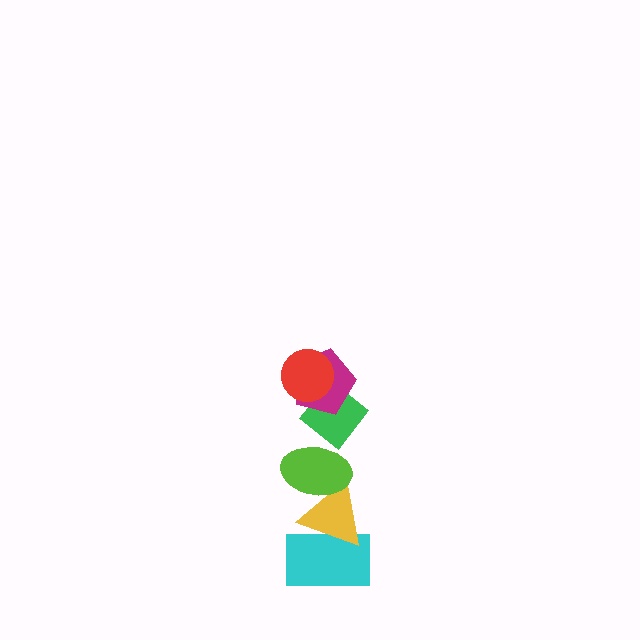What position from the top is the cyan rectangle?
The cyan rectangle is 6th from the top.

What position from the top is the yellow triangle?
The yellow triangle is 5th from the top.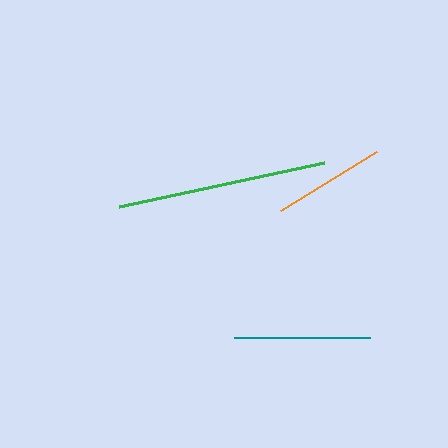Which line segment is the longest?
The green line is the longest at approximately 210 pixels.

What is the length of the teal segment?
The teal segment is approximately 136 pixels long.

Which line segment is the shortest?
The orange line is the shortest at approximately 113 pixels.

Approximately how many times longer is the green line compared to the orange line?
The green line is approximately 1.9 times the length of the orange line.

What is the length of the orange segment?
The orange segment is approximately 113 pixels long.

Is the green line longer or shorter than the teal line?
The green line is longer than the teal line.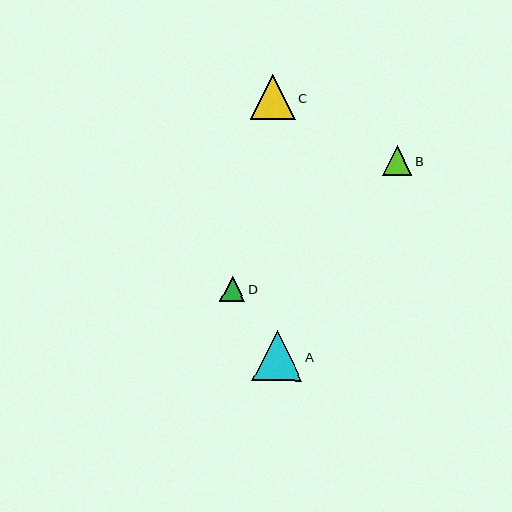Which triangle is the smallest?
Triangle D is the smallest with a size of approximately 25 pixels.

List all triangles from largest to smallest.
From largest to smallest: A, C, B, D.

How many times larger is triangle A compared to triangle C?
Triangle A is approximately 1.1 times the size of triangle C.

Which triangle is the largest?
Triangle A is the largest with a size of approximately 50 pixels.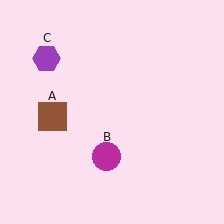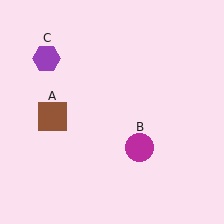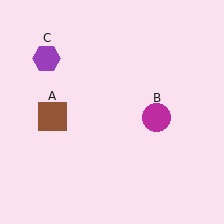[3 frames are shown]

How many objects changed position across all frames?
1 object changed position: magenta circle (object B).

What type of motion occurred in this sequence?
The magenta circle (object B) rotated counterclockwise around the center of the scene.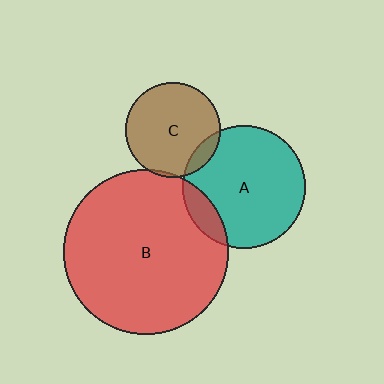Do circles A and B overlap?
Yes.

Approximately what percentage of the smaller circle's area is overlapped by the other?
Approximately 10%.